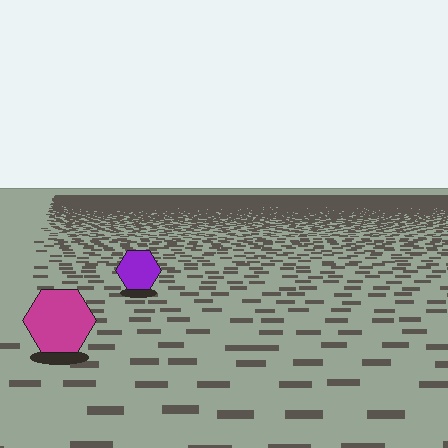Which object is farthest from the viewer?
The purple hexagon is farthest from the viewer. It appears smaller and the ground texture around it is denser.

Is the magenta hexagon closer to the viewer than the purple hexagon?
Yes. The magenta hexagon is closer — you can tell from the texture gradient: the ground texture is coarser near it.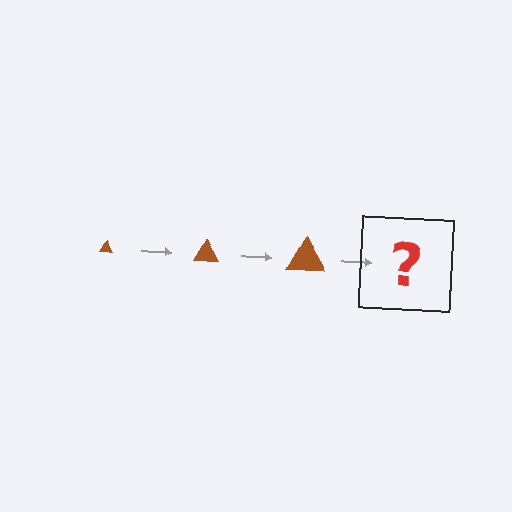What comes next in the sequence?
The next element should be a brown triangle, larger than the previous one.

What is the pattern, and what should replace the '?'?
The pattern is that the triangle gets progressively larger each step. The '?' should be a brown triangle, larger than the previous one.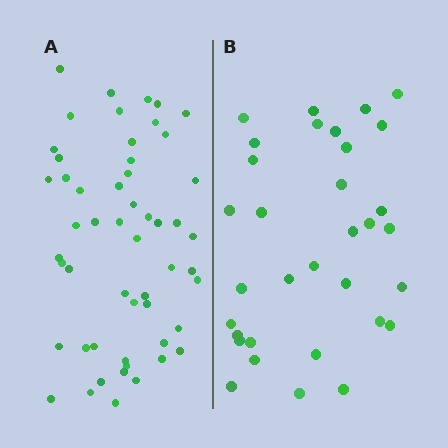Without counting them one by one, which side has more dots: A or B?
Region A (the left region) has more dots.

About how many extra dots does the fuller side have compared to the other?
Region A has approximately 20 more dots than region B.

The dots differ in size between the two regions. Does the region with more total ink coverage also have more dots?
No. Region B has more total ink coverage because its dots are larger, but region A actually contains more individual dots. Total area can be misleading — the number of items is what matters here.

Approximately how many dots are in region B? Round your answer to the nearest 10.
About 30 dots. (The exact count is 33, which rounds to 30.)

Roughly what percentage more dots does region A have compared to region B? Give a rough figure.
About 60% more.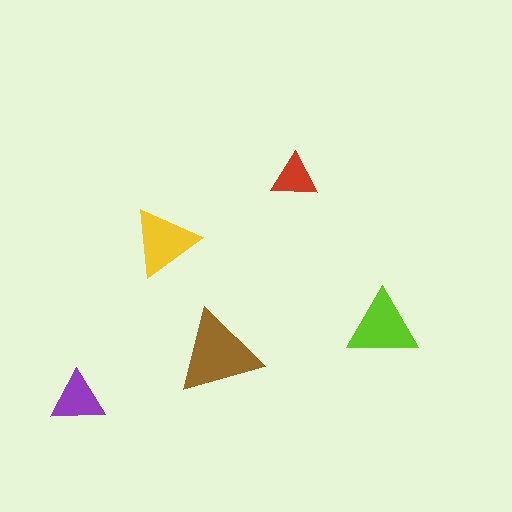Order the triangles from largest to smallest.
the brown one, the lime one, the yellow one, the purple one, the red one.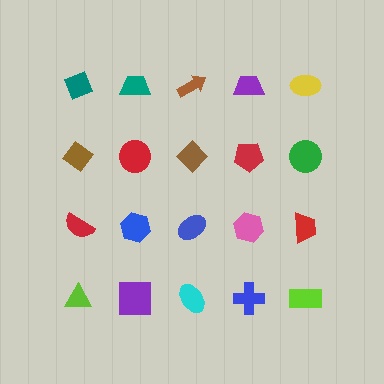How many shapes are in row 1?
5 shapes.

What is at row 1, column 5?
A yellow ellipse.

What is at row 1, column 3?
A brown arrow.